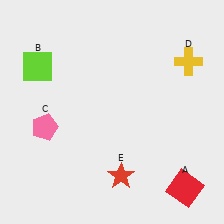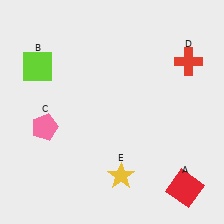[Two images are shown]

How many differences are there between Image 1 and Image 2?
There are 2 differences between the two images.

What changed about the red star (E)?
In Image 1, E is red. In Image 2, it changed to yellow.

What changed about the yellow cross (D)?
In Image 1, D is yellow. In Image 2, it changed to red.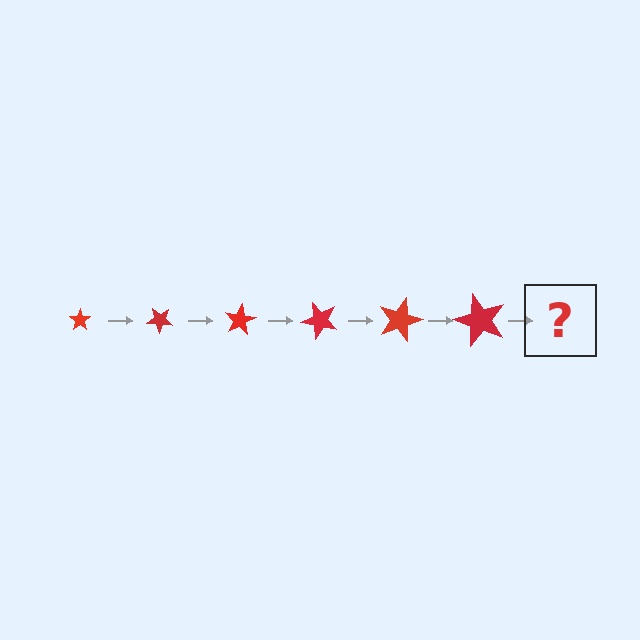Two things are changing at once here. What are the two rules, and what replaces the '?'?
The two rules are that the star grows larger each step and it rotates 40 degrees each step. The '?' should be a star, larger than the previous one and rotated 240 degrees from the start.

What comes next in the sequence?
The next element should be a star, larger than the previous one and rotated 240 degrees from the start.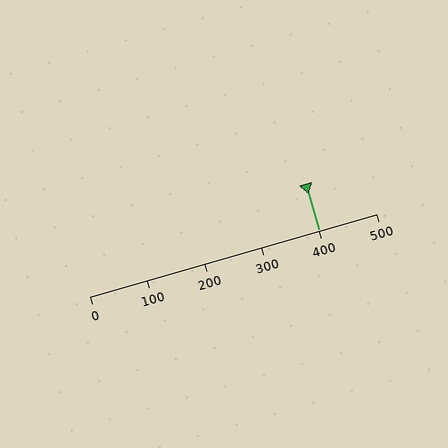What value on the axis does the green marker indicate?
The marker indicates approximately 400.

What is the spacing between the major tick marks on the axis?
The major ticks are spaced 100 apart.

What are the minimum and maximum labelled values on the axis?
The axis runs from 0 to 500.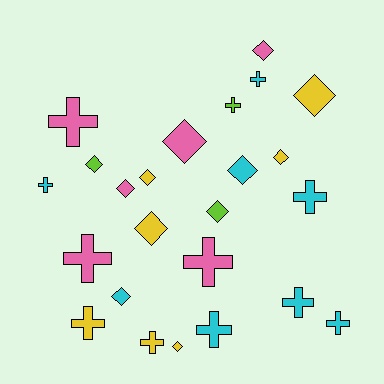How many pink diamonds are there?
There are 3 pink diamonds.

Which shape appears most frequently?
Cross, with 12 objects.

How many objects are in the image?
There are 24 objects.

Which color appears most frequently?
Cyan, with 8 objects.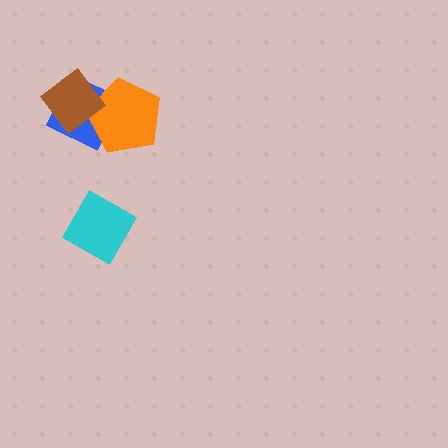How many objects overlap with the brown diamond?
2 objects overlap with the brown diamond.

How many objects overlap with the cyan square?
0 objects overlap with the cyan square.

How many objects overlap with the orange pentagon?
2 objects overlap with the orange pentagon.